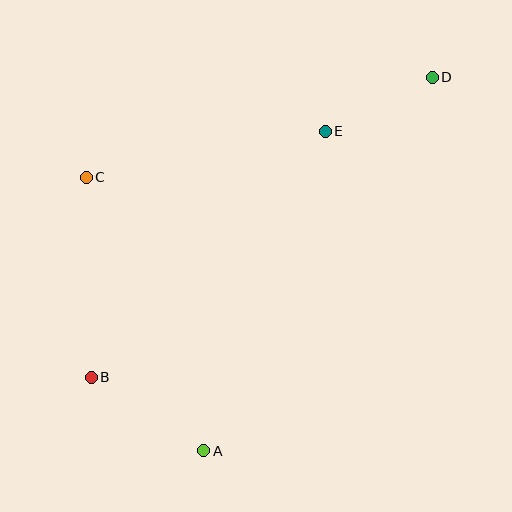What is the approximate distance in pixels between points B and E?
The distance between B and E is approximately 340 pixels.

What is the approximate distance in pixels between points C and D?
The distance between C and D is approximately 360 pixels.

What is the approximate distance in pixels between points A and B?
The distance between A and B is approximately 134 pixels.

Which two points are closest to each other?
Points D and E are closest to each other.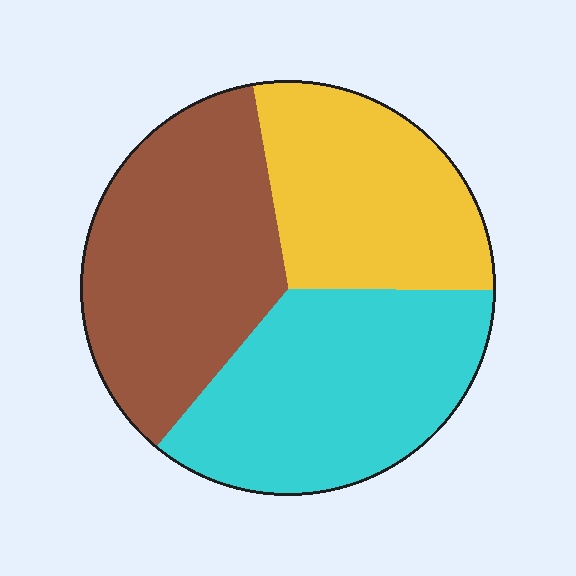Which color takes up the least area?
Yellow, at roughly 30%.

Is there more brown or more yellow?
Brown.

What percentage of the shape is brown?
Brown takes up about three eighths (3/8) of the shape.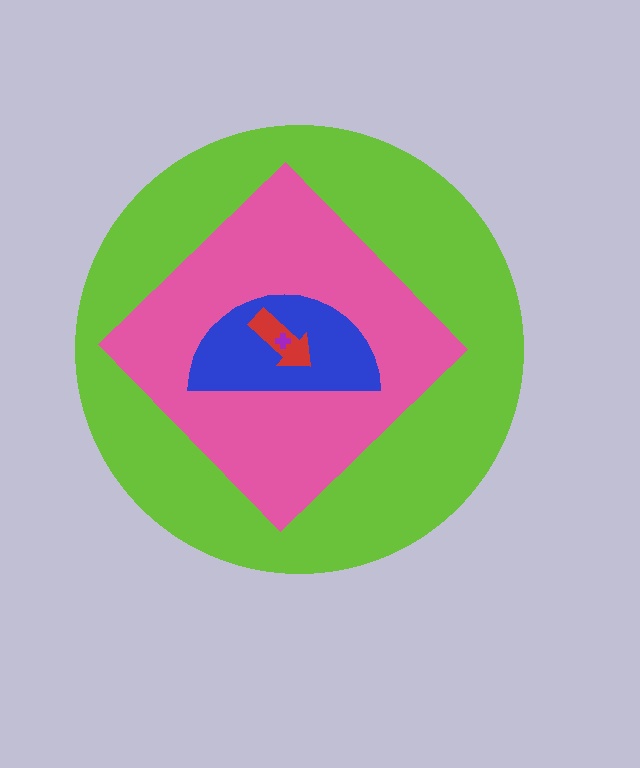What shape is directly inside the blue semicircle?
The red arrow.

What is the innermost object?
The purple cross.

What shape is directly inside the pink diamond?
The blue semicircle.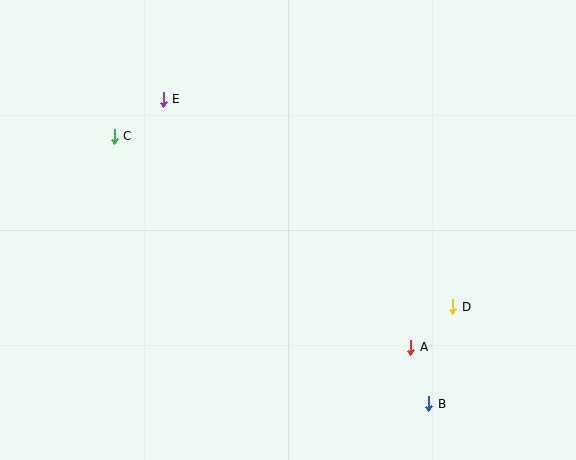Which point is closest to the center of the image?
Point A at (411, 347) is closest to the center.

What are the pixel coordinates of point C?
Point C is at (114, 136).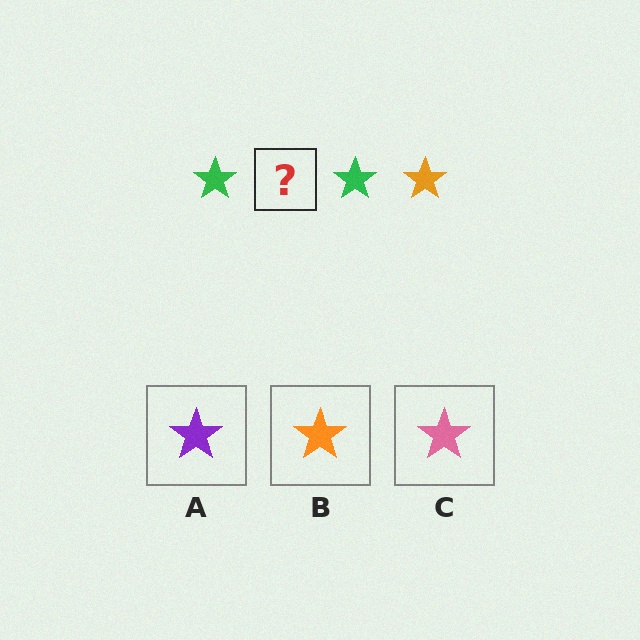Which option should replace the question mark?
Option B.